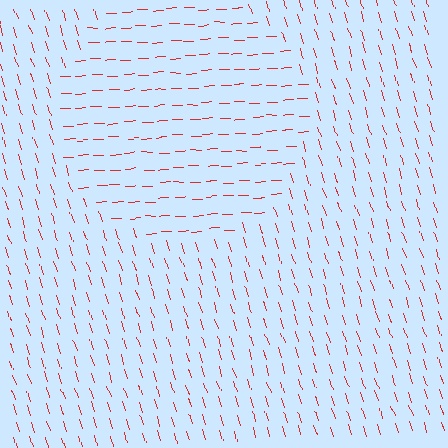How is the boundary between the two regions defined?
The boundary is defined purely by a change in line orientation (approximately 74 degrees difference). All lines are the same color and thickness.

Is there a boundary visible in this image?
Yes, there is a texture boundary formed by a change in line orientation.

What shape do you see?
I see a circle.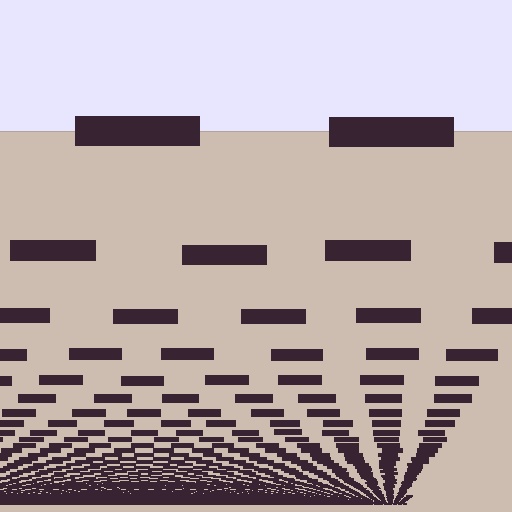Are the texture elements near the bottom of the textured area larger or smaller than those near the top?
Smaller. The gradient is inverted — elements near the bottom are smaller and denser.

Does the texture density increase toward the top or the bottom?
Density increases toward the bottom.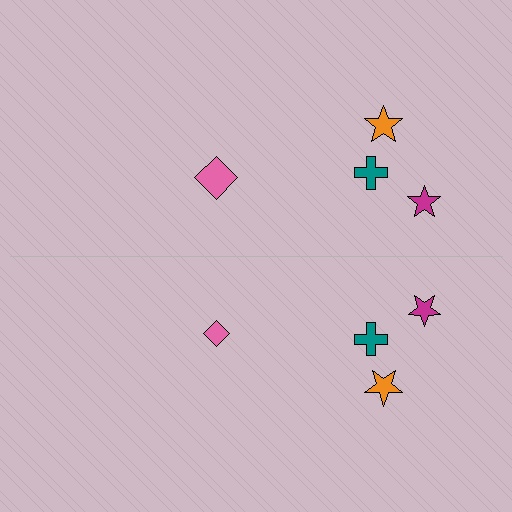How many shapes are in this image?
There are 8 shapes in this image.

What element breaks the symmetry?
The pink diamond on the bottom side has a different size than its mirror counterpart.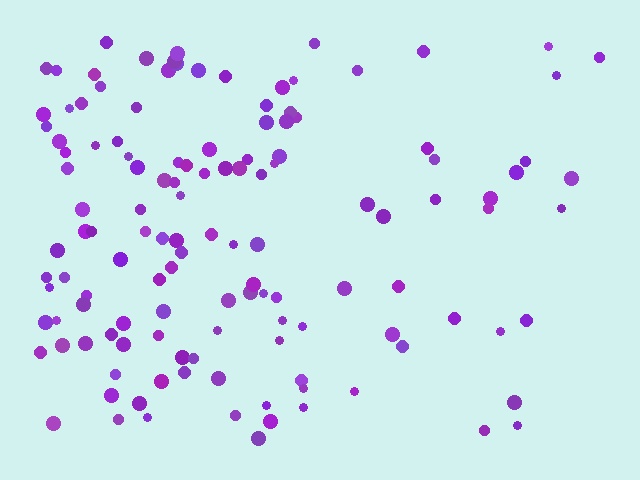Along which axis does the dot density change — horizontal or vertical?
Horizontal.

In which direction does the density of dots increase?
From right to left, with the left side densest.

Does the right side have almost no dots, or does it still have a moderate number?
Still a moderate number, just noticeably fewer than the left.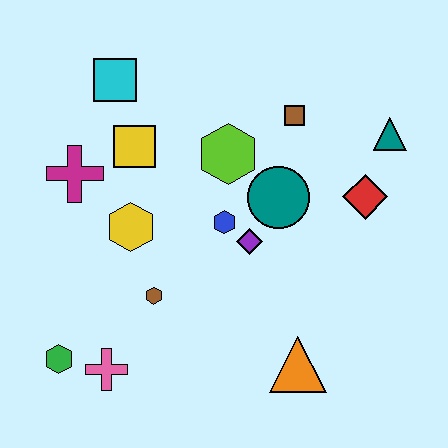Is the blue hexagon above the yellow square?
No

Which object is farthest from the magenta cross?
The teal triangle is farthest from the magenta cross.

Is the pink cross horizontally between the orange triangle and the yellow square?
No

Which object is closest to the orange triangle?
The purple diamond is closest to the orange triangle.